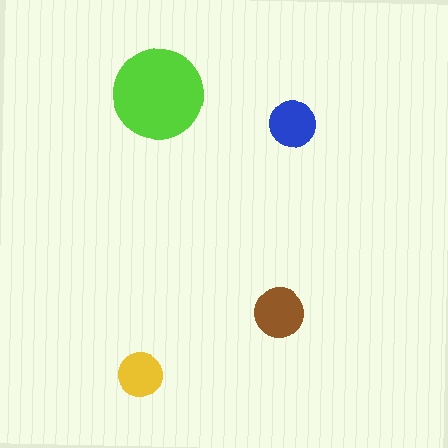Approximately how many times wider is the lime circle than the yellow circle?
About 2 times wider.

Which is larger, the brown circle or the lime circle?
The lime one.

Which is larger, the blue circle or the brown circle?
The brown one.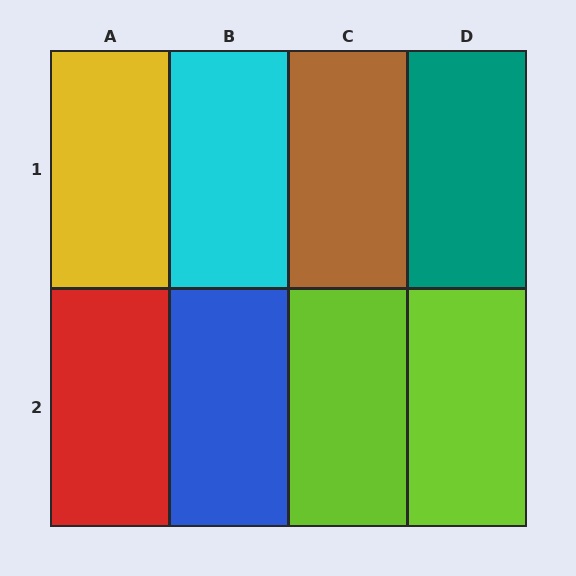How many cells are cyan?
1 cell is cyan.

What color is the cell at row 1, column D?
Teal.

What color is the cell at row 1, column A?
Yellow.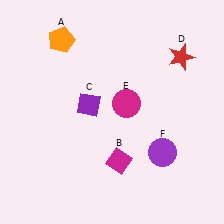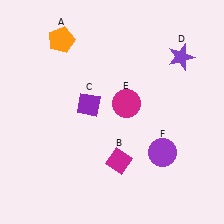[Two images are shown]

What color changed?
The star (D) changed from red in Image 1 to purple in Image 2.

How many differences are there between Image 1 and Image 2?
There is 1 difference between the two images.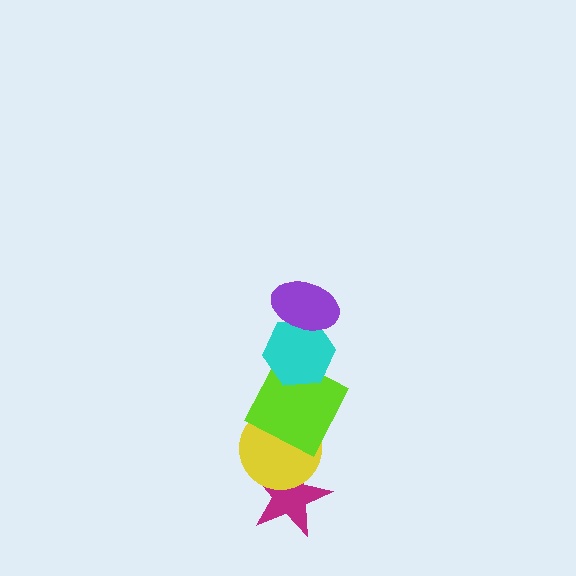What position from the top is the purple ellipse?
The purple ellipse is 1st from the top.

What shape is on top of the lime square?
The cyan hexagon is on top of the lime square.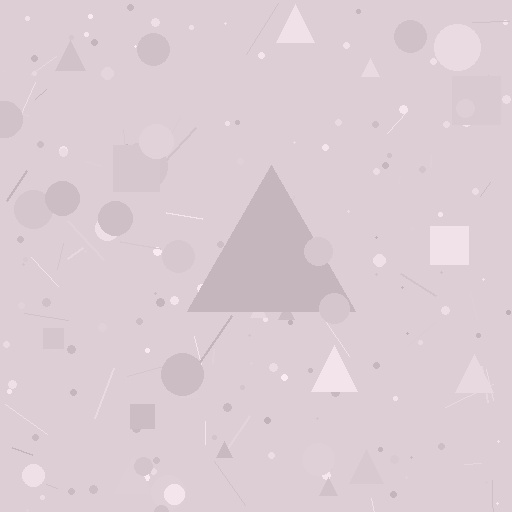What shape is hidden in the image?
A triangle is hidden in the image.